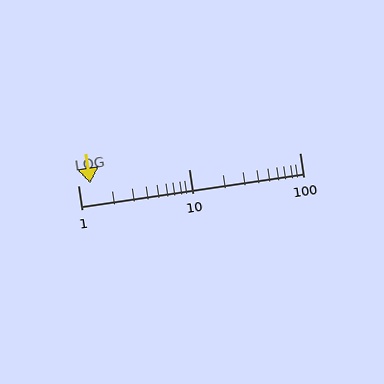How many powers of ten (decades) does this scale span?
The scale spans 2 decades, from 1 to 100.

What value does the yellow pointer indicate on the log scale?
The pointer indicates approximately 1.3.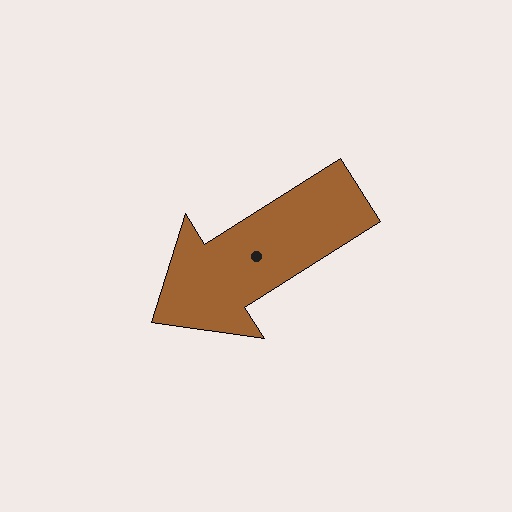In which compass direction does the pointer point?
Southwest.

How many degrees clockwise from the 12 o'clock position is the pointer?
Approximately 238 degrees.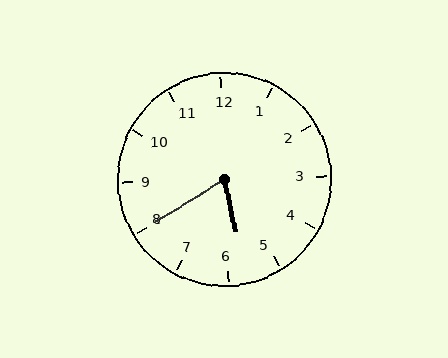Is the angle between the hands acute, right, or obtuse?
It is acute.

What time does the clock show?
5:40.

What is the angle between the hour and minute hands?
Approximately 70 degrees.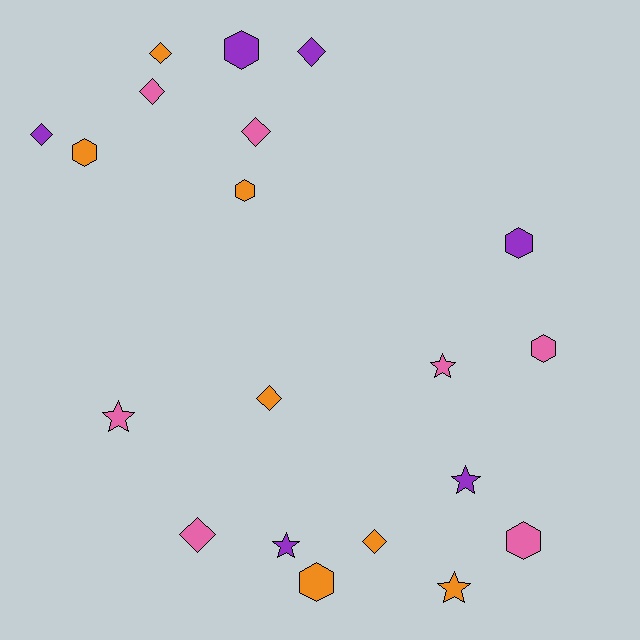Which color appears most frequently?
Pink, with 7 objects.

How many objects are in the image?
There are 20 objects.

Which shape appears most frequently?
Diamond, with 8 objects.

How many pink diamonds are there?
There are 3 pink diamonds.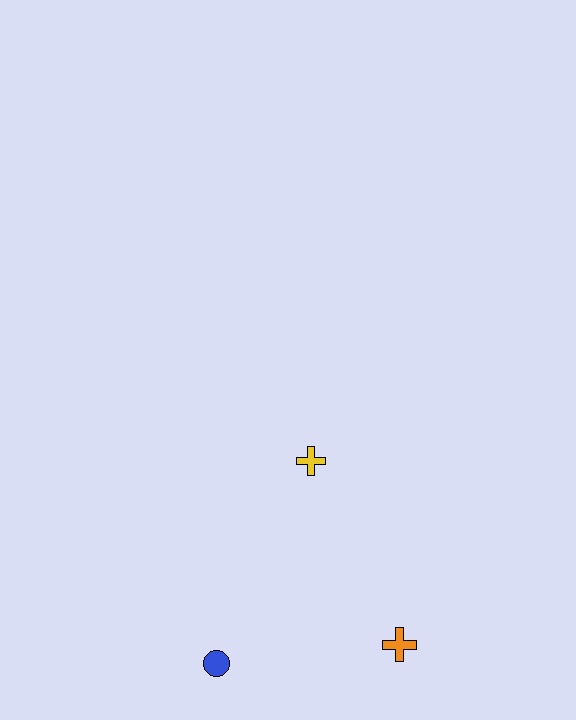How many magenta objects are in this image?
There are no magenta objects.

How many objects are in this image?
There are 3 objects.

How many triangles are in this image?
There are no triangles.